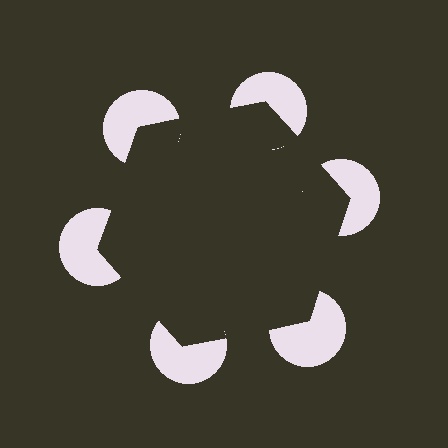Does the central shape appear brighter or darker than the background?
It typically appears slightly darker than the background, even though no actual brightness change is drawn.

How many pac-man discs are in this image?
There are 6 — one at each vertex of the illusory hexagon.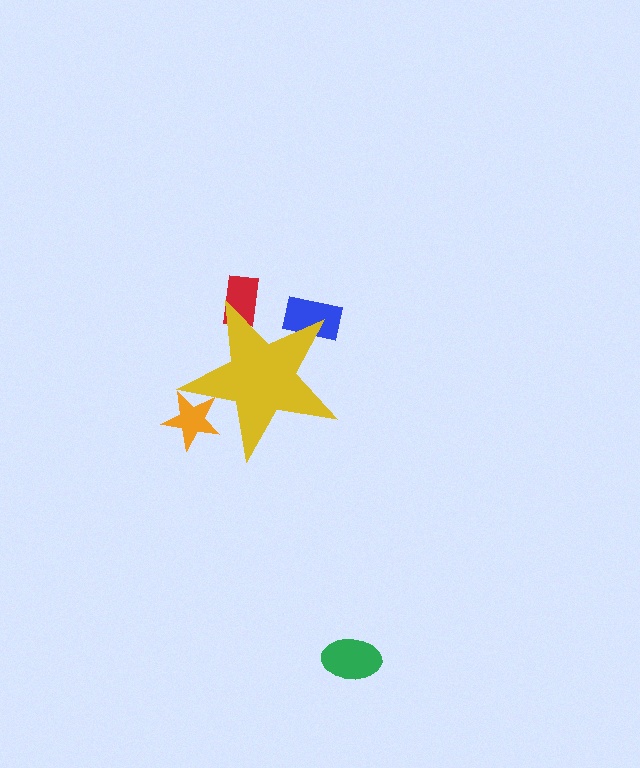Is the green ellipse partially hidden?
No, the green ellipse is fully visible.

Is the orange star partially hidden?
Yes, the orange star is partially hidden behind the yellow star.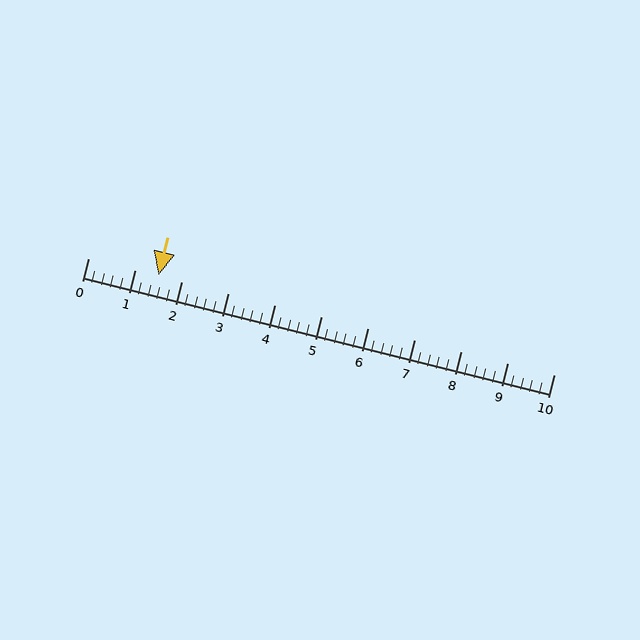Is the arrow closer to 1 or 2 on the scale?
The arrow is closer to 2.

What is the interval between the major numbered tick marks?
The major tick marks are spaced 1 units apart.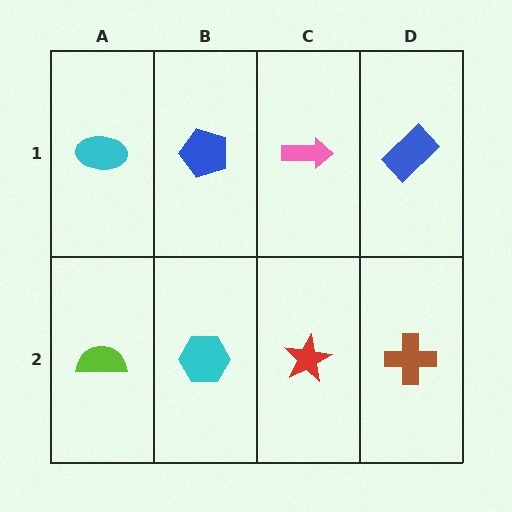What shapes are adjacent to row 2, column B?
A blue pentagon (row 1, column B), a lime semicircle (row 2, column A), a red star (row 2, column C).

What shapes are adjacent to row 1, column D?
A brown cross (row 2, column D), a pink arrow (row 1, column C).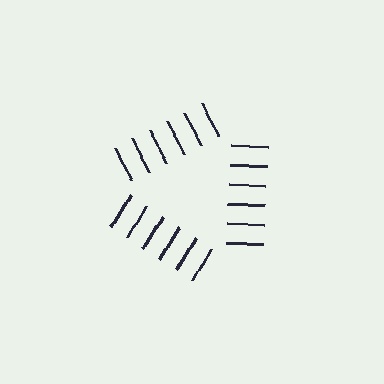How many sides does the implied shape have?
3 sides — the line-ends trace a triangle.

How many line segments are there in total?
18 — 6 along each of the 3 edges.